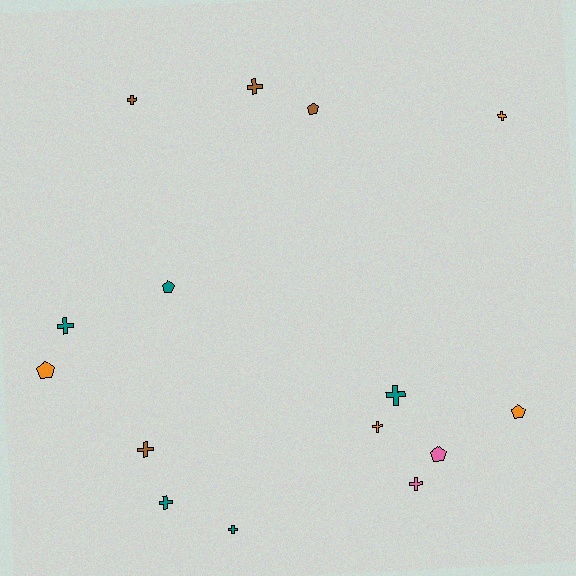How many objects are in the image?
There are 15 objects.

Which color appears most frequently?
Teal, with 5 objects.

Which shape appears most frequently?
Cross, with 10 objects.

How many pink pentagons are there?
There is 1 pink pentagon.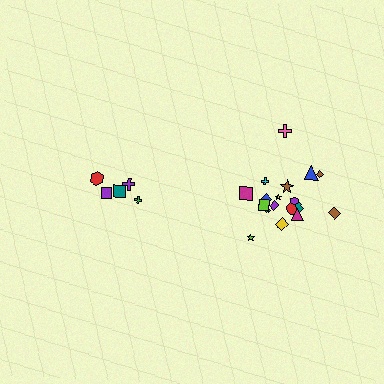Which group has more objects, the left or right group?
The right group.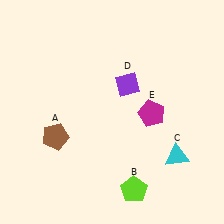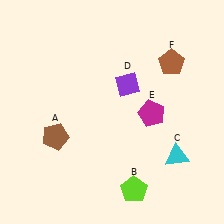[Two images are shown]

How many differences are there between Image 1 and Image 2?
There is 1 difference between the two images.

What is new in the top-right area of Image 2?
A brown pentagon (F) was added in the top-right area of Image 2.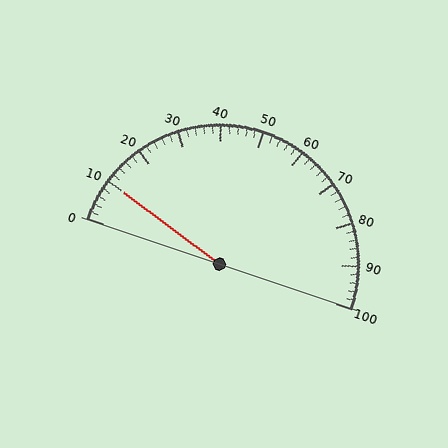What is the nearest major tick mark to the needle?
The nearest major tick mark is 10.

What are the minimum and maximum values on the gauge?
The gauge ranges from 0 to 100.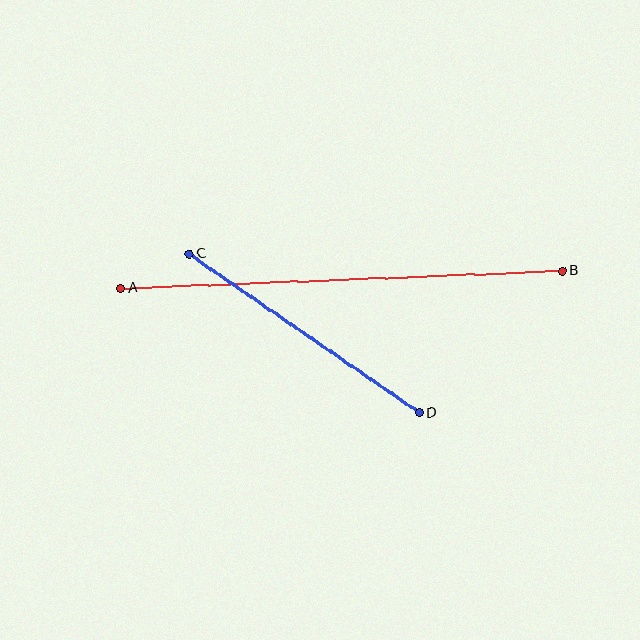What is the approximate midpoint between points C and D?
The midpoint is at approximately (304, 333) pixels.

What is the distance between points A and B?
The distance is approximately 442 pixels.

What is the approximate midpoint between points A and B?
The midpoint is at approximately (342, 280) pixels.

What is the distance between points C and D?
The distance is approximately 279 pixels.